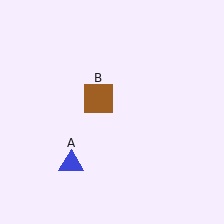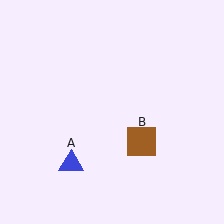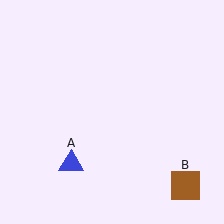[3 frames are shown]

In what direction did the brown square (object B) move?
The brown square (object B) moved down and to the right.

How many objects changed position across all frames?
1 object changed position: brown square (object B).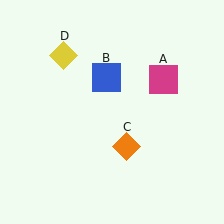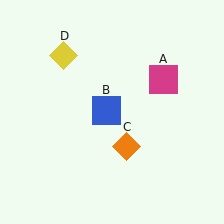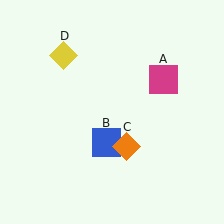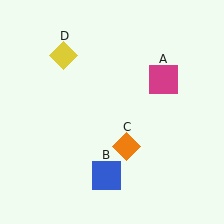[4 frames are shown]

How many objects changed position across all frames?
1 object changed position: blue square (object B).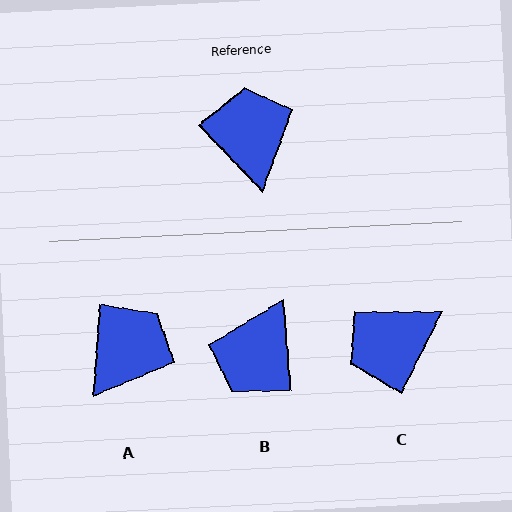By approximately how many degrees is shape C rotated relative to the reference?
Approximately 110 degrees counter-clockwise.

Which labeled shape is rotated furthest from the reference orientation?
B, about 141 degrees away.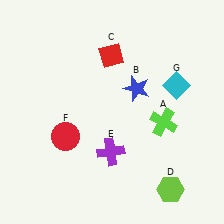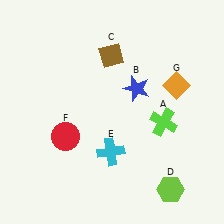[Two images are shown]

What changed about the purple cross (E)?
In Image 1, E is purple. In Image 2, it changed to cyan.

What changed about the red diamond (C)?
In Image 1, C is red. In Image 2, it changed to brown.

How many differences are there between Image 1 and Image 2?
There are 3 differences between the two images.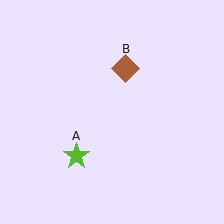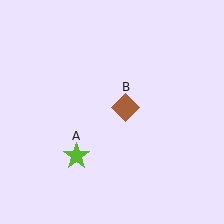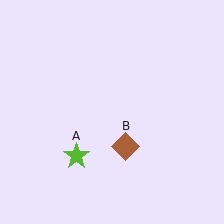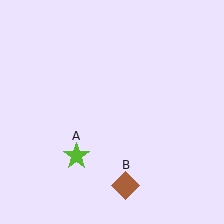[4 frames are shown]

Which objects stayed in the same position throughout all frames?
Lime star (object A) remained stationary.